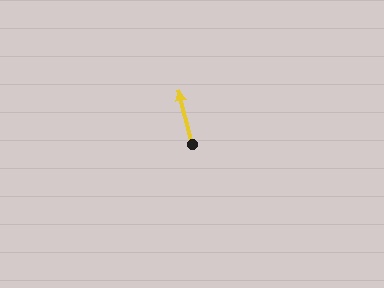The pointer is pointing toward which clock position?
Roughly 12 o'clock.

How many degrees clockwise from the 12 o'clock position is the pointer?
Approximately 346 degrees.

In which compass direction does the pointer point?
North.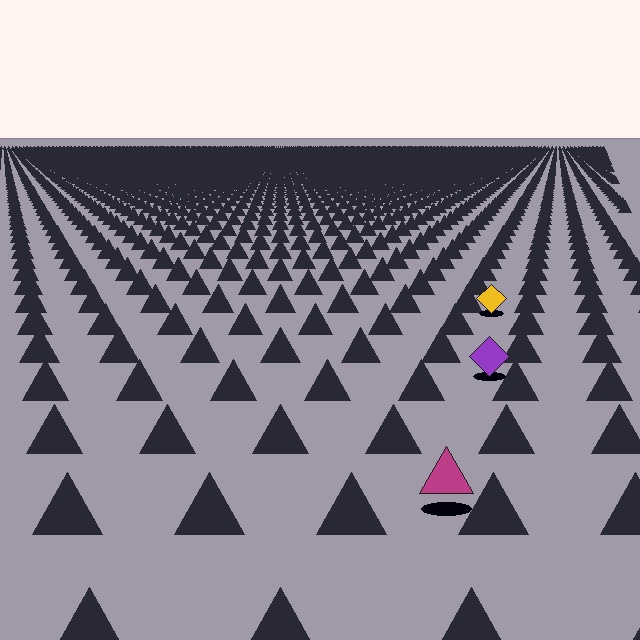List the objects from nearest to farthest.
From nearest to farthest: the magenta triangle, the purple diamond, the yellow diamond.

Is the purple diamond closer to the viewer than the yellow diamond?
Yes. The purple diamond is closer — you can tell from the texture gradient: the ground texture is coarser near it.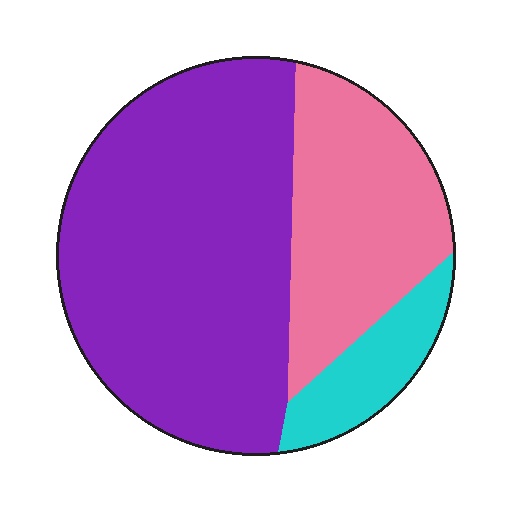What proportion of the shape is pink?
Pink takes up about one quarter (1/4) of the shape.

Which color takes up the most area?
Purple, at roughly 60%.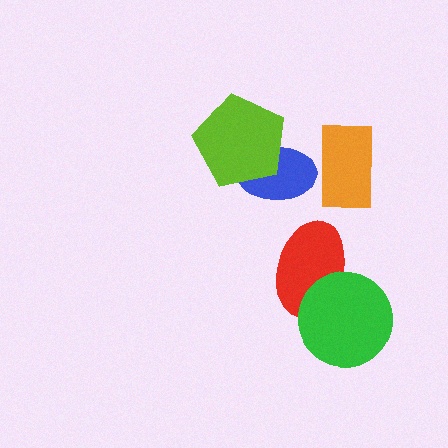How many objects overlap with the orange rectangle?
1 object overlaps with the orange rectangle.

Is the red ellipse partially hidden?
Yes, it is partially covered by another shape.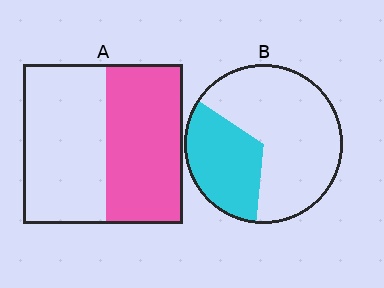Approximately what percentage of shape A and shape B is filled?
A is approximately 50% and B is approximately 35%.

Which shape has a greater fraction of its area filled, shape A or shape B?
Shape A.